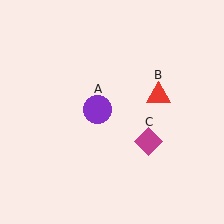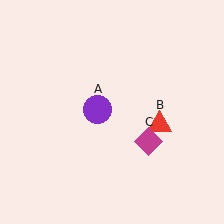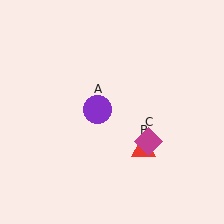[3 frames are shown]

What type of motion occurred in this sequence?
The red triangle (object B) rotated clockwise around the center of the scene.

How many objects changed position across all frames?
1 object changed position: red triangle (object B).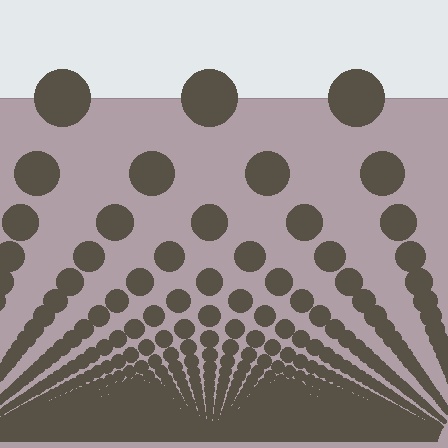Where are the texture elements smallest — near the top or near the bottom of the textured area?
Near the bottom.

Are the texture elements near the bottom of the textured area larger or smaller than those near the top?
Smaller. The gradient is inverted — elements near the bottom are smaller and denser.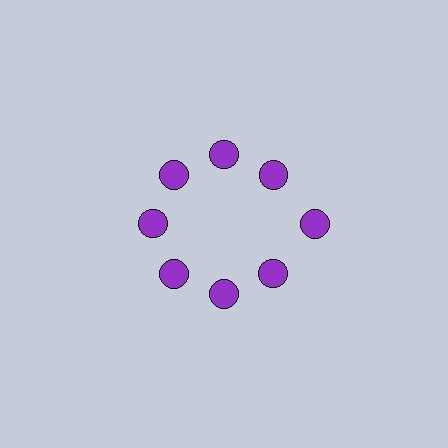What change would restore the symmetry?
The symmetry would be restored by moving it inward, back onto the ring so that all 8 circles sit at equal angles and equal distance from the center.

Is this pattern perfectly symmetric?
No. The 8 purple circles are arranged in a ring, but one element near the 3 o'clock position is pushed outward from the center, breaking the 8-fold rotational symmetry.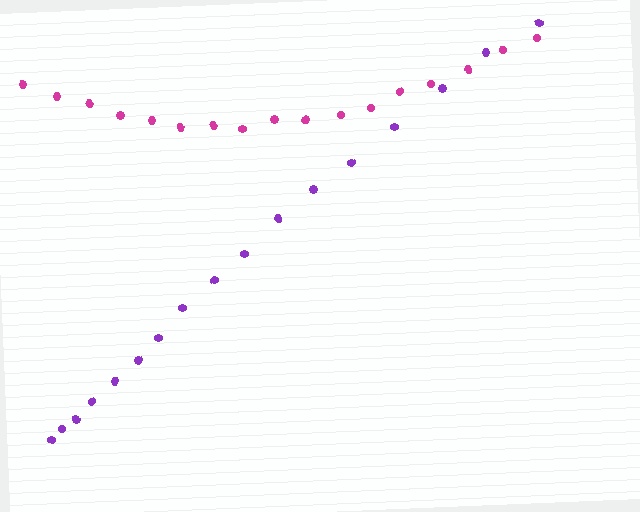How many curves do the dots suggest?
There are 2 distinct paths.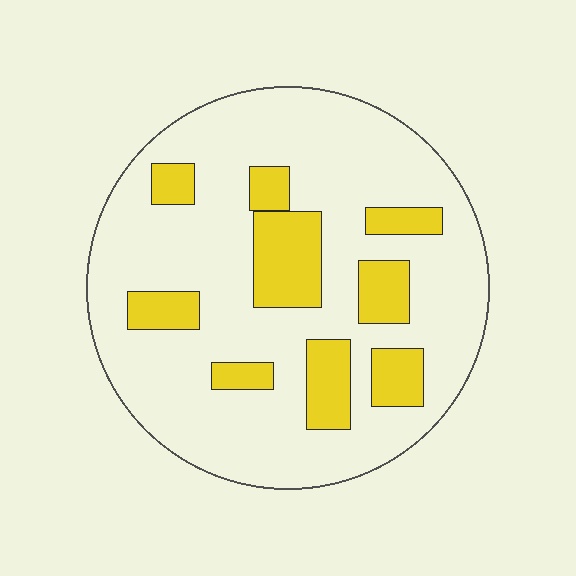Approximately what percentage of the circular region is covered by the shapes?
Approximately 20%.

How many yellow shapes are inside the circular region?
9.